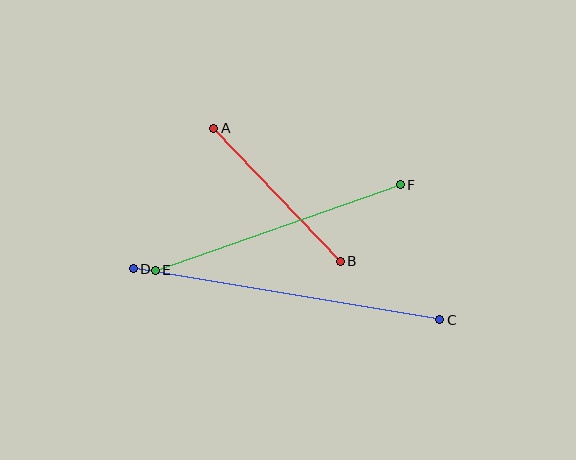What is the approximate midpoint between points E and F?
The midpoint is at approximately (278, 228) pixels.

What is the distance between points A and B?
The distance is approximately 184 pixels.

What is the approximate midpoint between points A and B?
The midpoint is at approximately (277, 195) pixels.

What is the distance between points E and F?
The distance is approximately 260 pixels.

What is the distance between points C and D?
The distance is approximately 311 pixels.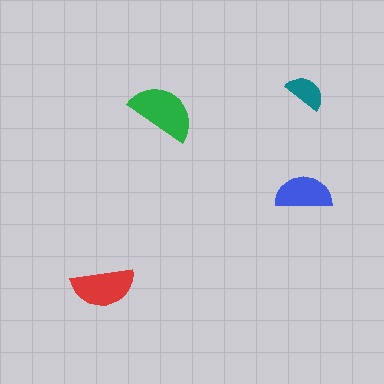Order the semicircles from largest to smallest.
the green one, the red one, the blue one, the teal one.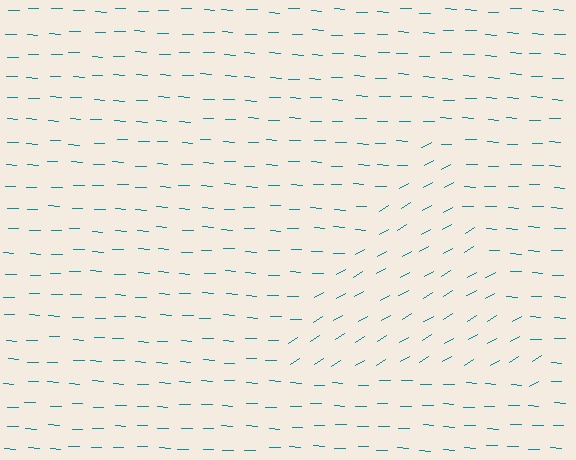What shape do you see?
I see a triangle.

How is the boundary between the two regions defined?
The boundary is defined purely by a change in line orientation (approximately 33 degrees difference). All lines are the same color and thickness.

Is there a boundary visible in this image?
Yes, there is a texture boundary formed by a change in line orientation.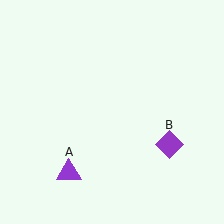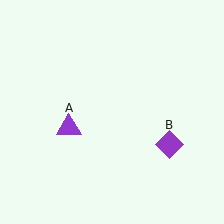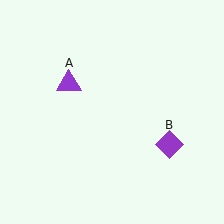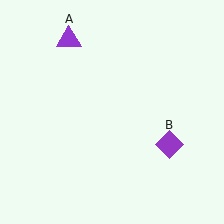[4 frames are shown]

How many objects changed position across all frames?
1 object changed position: purple triangle (object A).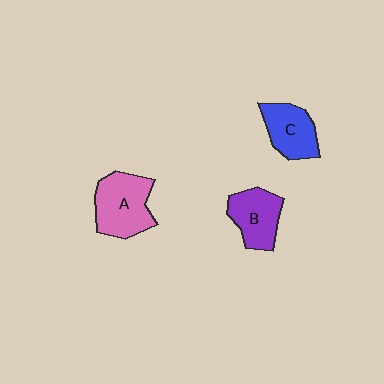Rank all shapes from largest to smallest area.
From largest to smallest: A (pink), B (purple), C (blue).